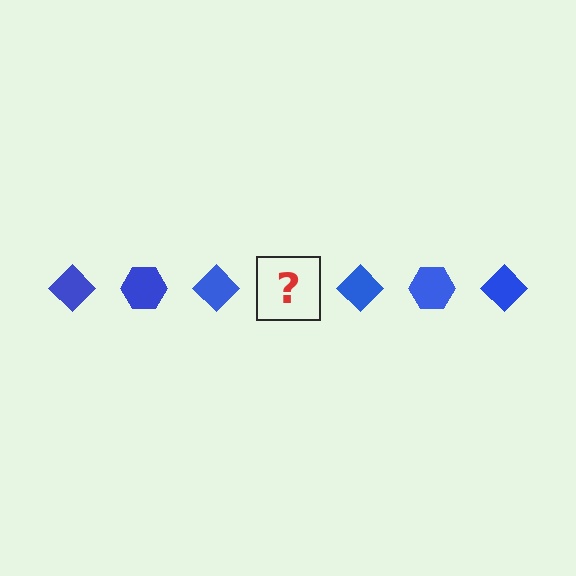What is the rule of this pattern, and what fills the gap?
The rule is that the pattern cycles through diamond, hexagon shapes in blue. The gap should be filled with a blue hexagon.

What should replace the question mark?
The question mark should be replaced with a blue hexagon.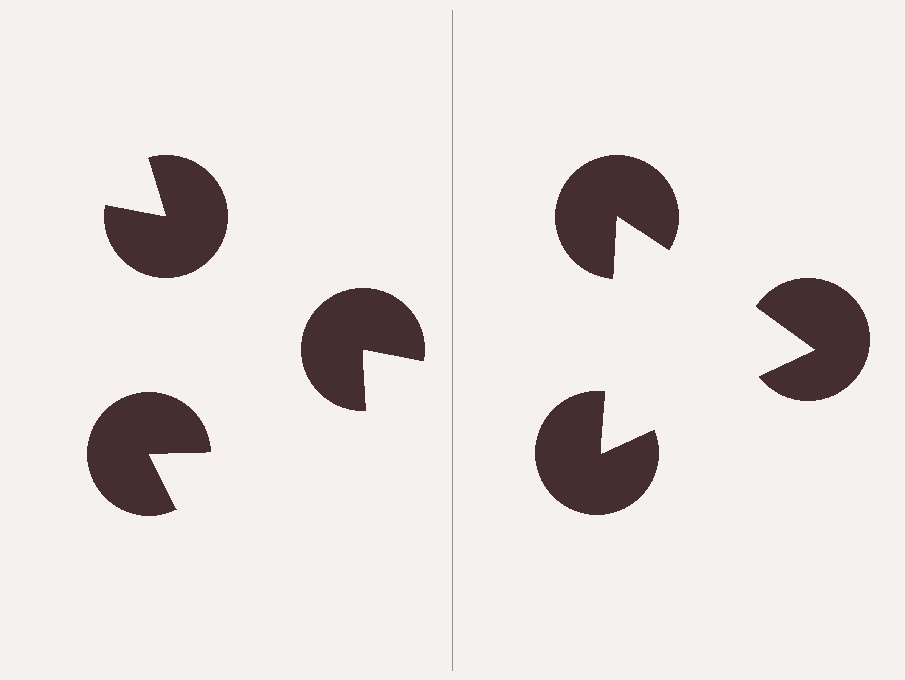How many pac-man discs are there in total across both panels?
6 — 3 on each side.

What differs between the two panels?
The pac-man discs are positioned identically on both sides; only the wedge orientations differ. On the right they align to a triangle; on the left they are misaligned.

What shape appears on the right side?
An illusory triangle.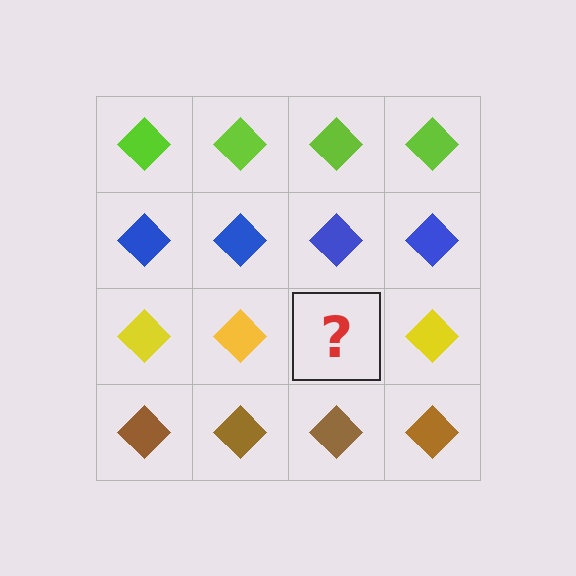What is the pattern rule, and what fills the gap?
The rule is that each row has a consistent color. The gap should be filled with a yellow diamond.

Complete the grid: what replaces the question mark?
The question mark should be replaced with a yellow diamond.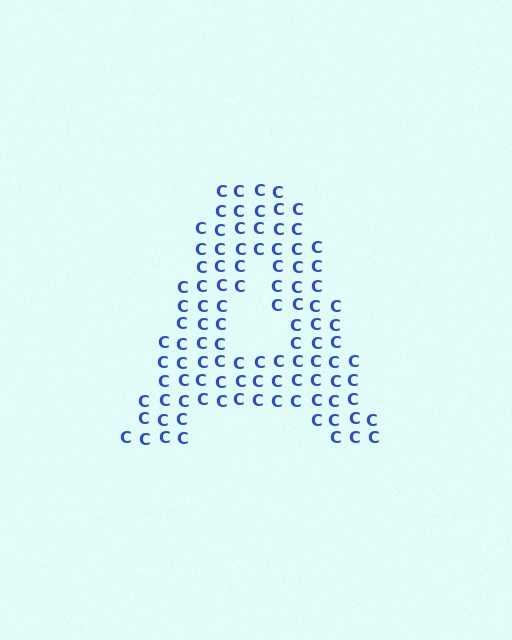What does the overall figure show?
The overall figure shows the letter A.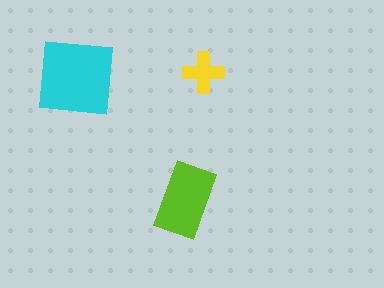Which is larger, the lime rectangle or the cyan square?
The cyan square.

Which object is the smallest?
The yellow cross.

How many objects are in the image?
There are 3 objects in the image.